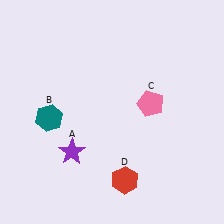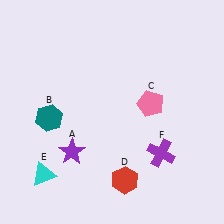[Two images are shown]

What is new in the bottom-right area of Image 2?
A purple cross (F) was added in the bottom-right area of Image 2.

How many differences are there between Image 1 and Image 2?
There are 2 differences between the two images.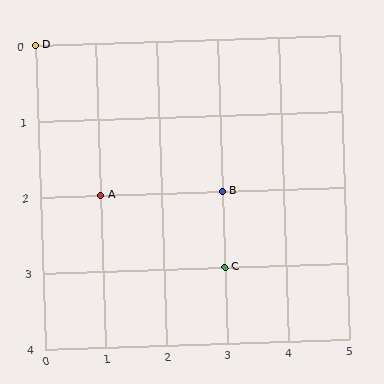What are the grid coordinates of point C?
Point C is at grid coordinates (3, 3).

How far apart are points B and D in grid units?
Points B and D are 3 columns and 2 rows apart (about 3.6 grid units diagonally).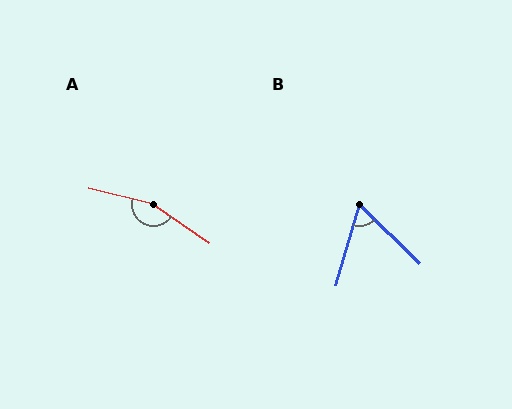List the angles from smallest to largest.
B (61°), A (160°).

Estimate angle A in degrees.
Approximately 160 degrees.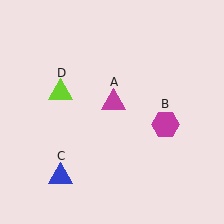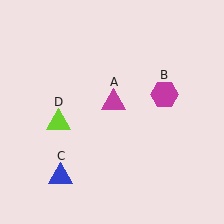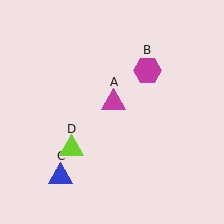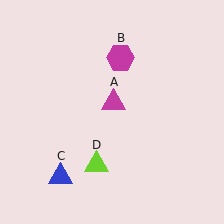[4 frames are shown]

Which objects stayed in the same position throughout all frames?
Magenta triangle (object A) and blue triangle (object C) remained stationary.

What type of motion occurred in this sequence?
The magenta hexagon (object B), lime triangle (object D) rotated counterclockwise around the center of the scene.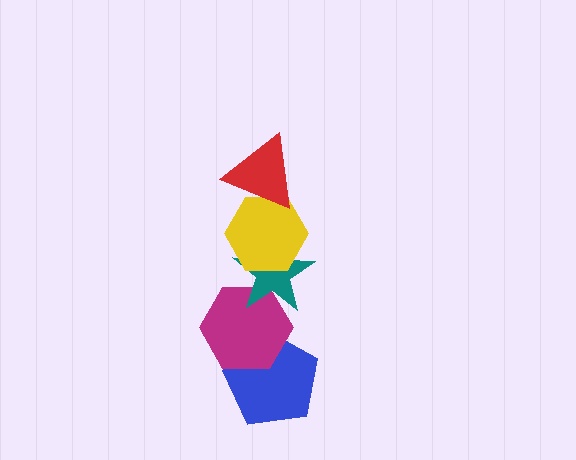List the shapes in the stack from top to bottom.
From top to bottom: the red triangle, the yellow hexagon, the teal star, the magenta hexagon, the blue pentagon.